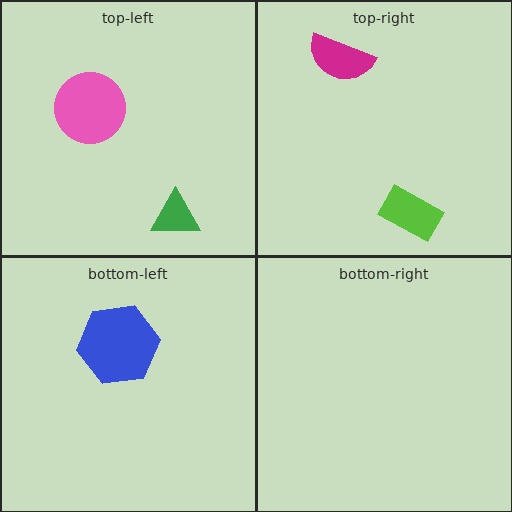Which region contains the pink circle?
The top-left region.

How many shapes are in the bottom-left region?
1.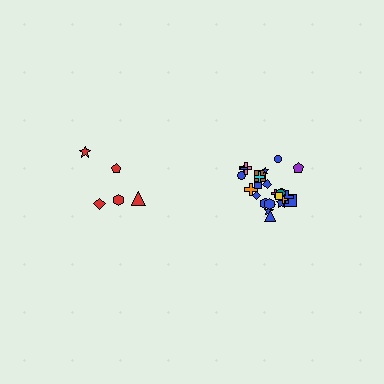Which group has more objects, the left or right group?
The right group.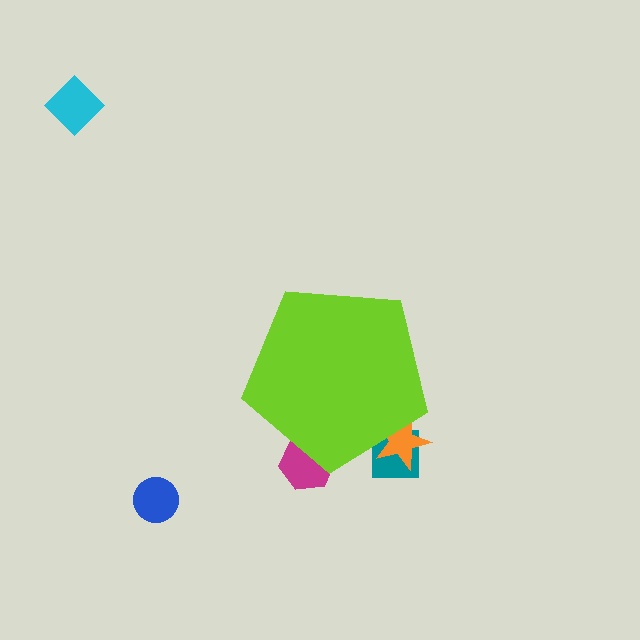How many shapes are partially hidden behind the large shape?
3 shapes are partially hidden.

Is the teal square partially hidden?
Yes, the teal square is partially hidden behind the lime pentagon.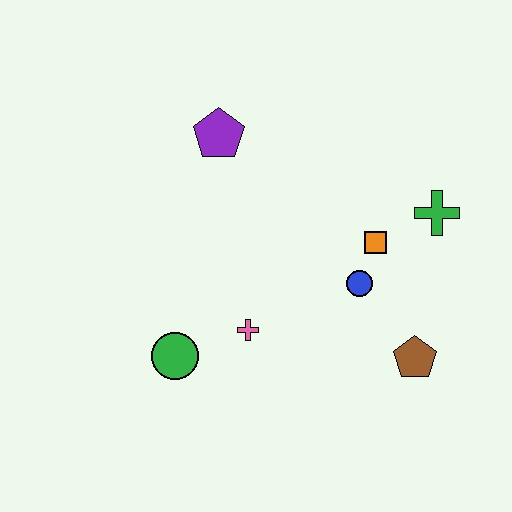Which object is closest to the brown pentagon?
The blue circle is closest to the brown pentagon.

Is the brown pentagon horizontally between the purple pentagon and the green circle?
No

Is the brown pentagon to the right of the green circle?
Yes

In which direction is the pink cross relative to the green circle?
The pink cross is to the right of the green circle.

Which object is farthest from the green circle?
The green cross is farthest from the green circle.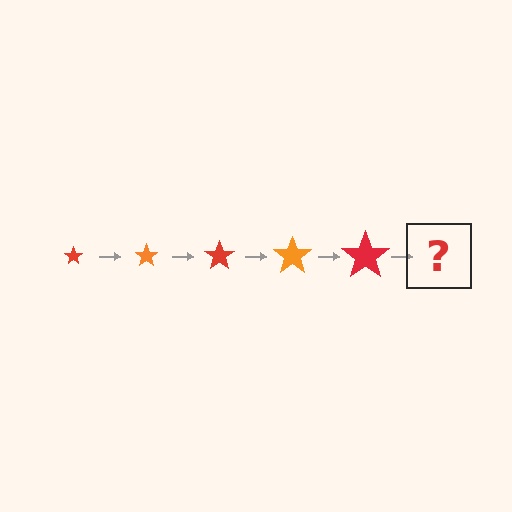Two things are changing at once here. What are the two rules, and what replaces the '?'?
The two rules are that the star grows larger each step and the color cycles through red and orange. The '?' should be an orange star, larger than the previous one.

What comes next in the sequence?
The next element should be an orange star, larger than the previous one.